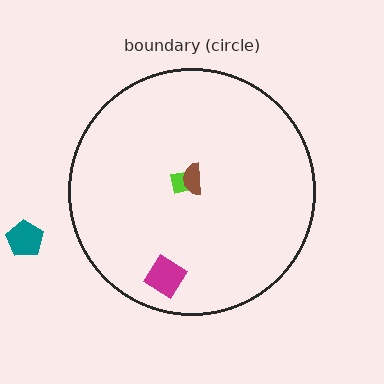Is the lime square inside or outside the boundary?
Inside.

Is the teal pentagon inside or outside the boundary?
Outside.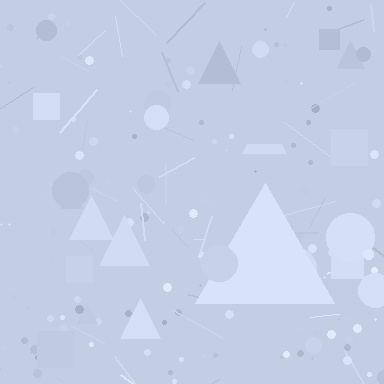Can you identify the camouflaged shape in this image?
The camouflaged shape is a triangle.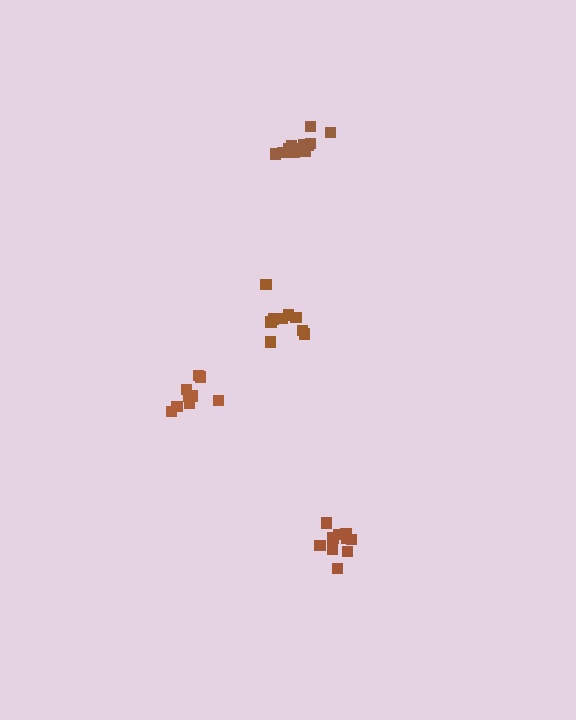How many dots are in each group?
Group 1: 10 dots, Group 2: 10 dots, Group 3: 10 dots, Group 4: 13 dots (43 total).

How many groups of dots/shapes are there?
There are 4 groups.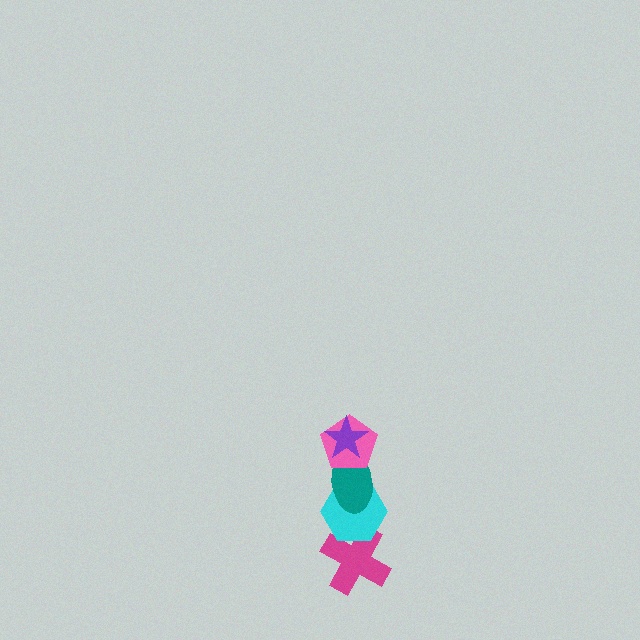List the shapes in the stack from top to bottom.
From top to bottom: the purple star, the pink pentagon, the teal ellipse, the cyan hexagon, the magenta cross.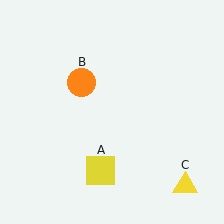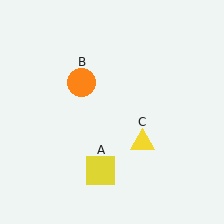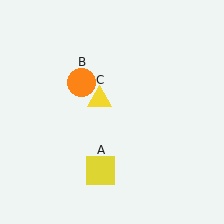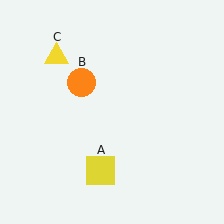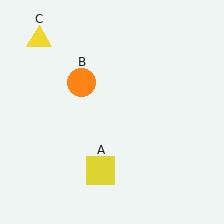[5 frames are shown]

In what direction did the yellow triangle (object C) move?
The yellow triangle (object C) moved up and to the left.